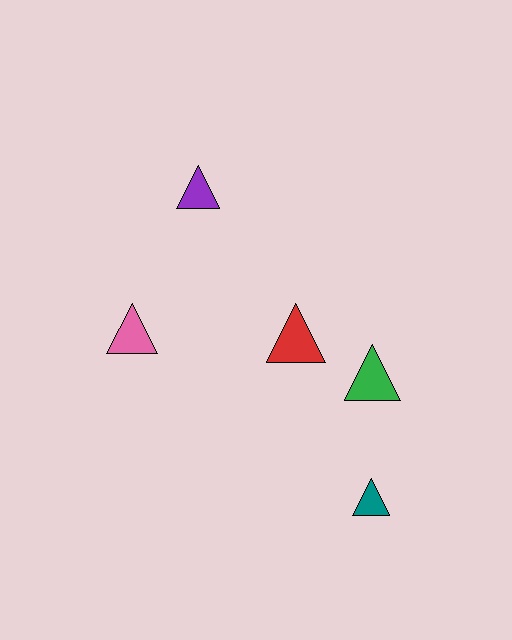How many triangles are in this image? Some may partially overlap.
There are 5 triangles.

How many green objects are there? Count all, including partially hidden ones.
There is 1 green object.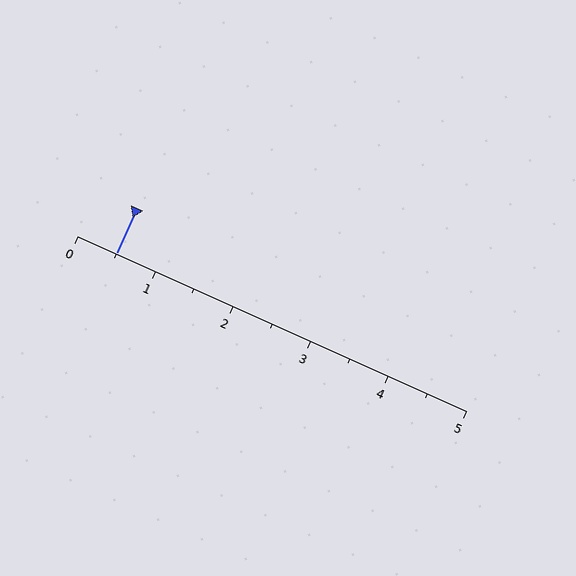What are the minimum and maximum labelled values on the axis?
The axis runs from 0 to 5.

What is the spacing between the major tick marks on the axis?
The major ticks are spaced 1 apart.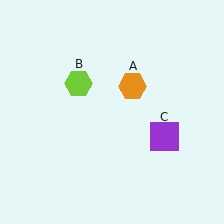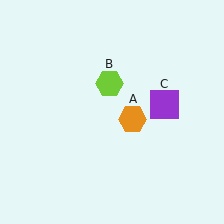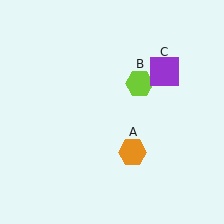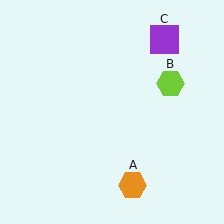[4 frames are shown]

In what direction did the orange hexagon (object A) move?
The orange hexagon (object A) moved down.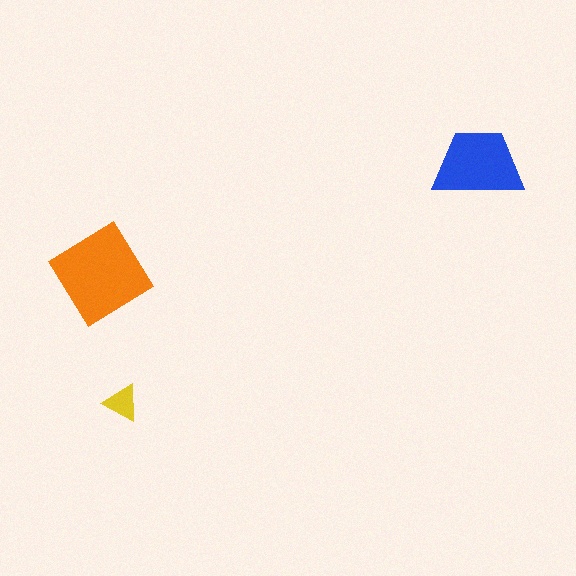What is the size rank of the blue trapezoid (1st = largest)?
2nd.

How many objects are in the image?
There are 3 objects in the image.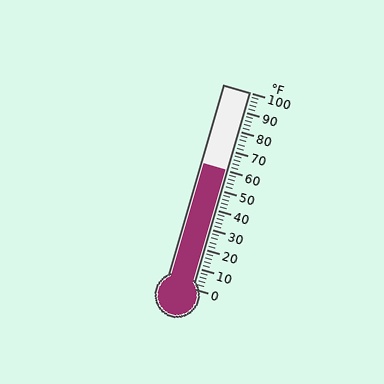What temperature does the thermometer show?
The thermometer shows approximately 60°F.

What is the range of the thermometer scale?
The thermometer scale ranges from 0°F to 100°F.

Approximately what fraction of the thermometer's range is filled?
The thermometer is filled to approximately 60% of its range.